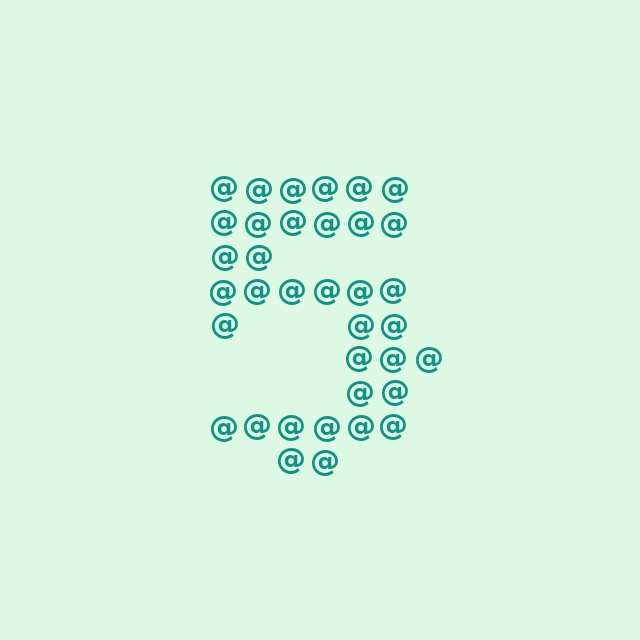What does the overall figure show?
The overall figure shows the digit 5.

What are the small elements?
The small elements are at signs.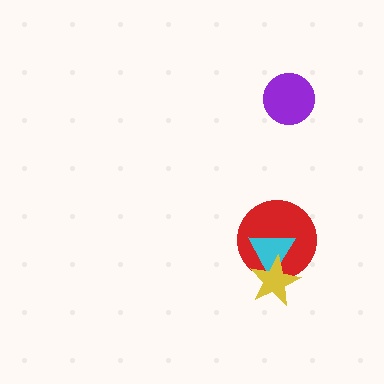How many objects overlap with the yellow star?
2 objects overlap with the yellow star.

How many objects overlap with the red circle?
2 objects overlap with the red circle.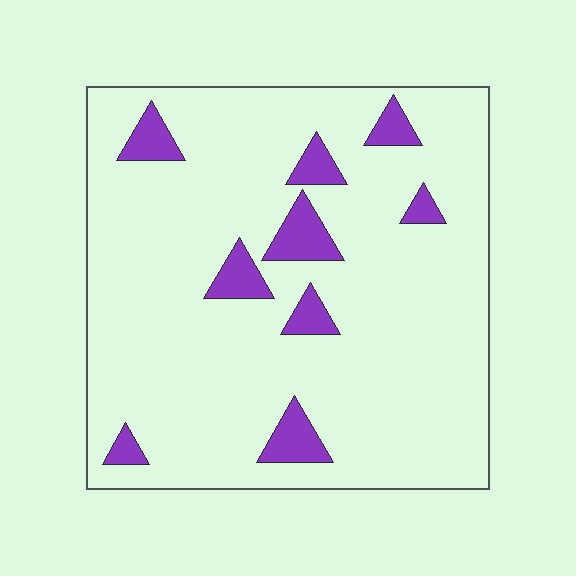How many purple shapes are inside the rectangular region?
9.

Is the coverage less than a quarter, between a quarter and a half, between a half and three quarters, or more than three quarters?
Less than a quarter.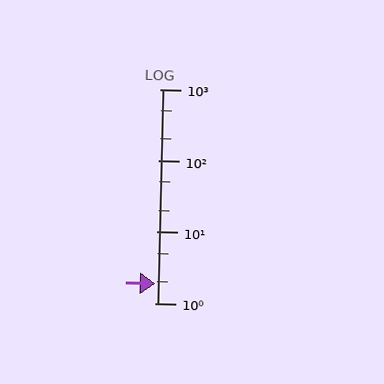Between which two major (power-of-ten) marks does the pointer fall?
The pointer is between 1 and 10.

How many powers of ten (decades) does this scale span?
The scale spans 3 decades, from 1 to 1000.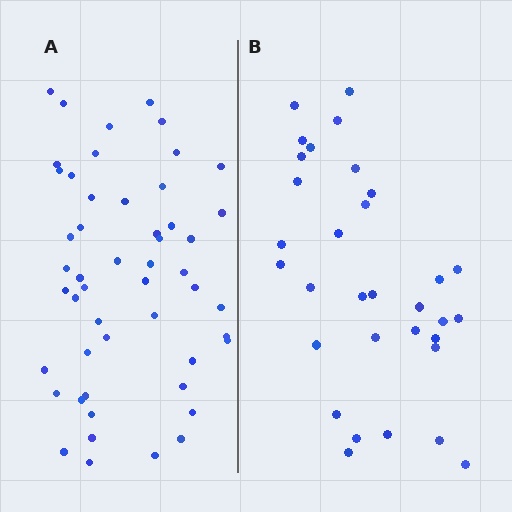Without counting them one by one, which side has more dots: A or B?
Region A (the left region) has more dots.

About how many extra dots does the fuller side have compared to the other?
Region A has approximately 20 more dots than region B.